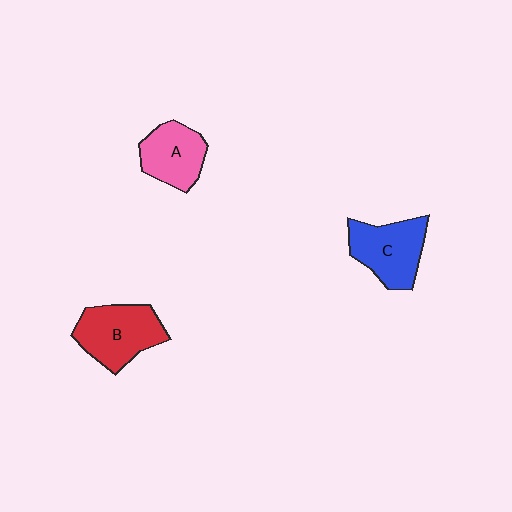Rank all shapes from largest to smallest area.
From largest to smallest: B (red), C (blue), A (pink).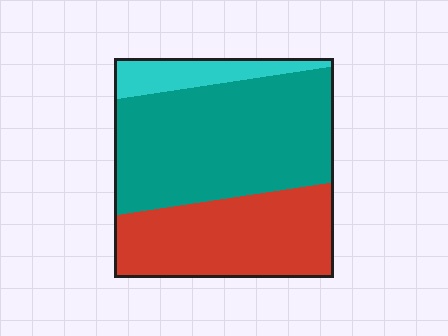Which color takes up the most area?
Teal, at roughly 55%.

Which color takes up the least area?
Cyan, at roughly 10%.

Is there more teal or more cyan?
Teal.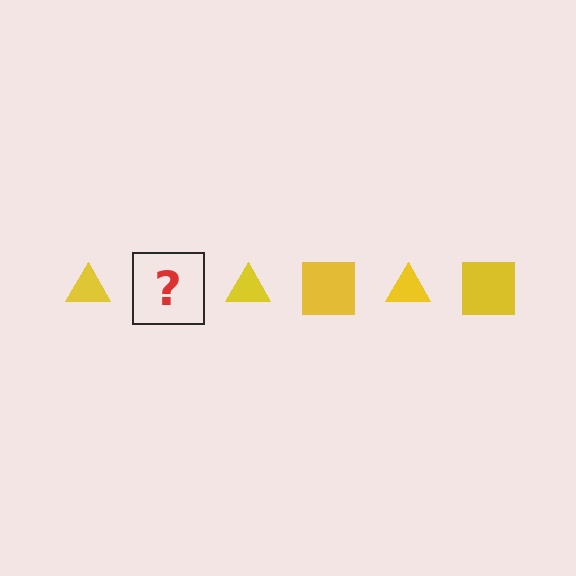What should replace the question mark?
The question mark should be replaced with a yellow square.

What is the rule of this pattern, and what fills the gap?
The rule is that the pattern cycles through triangle, square shapes in yellow. The gap should be filled with a yellow square.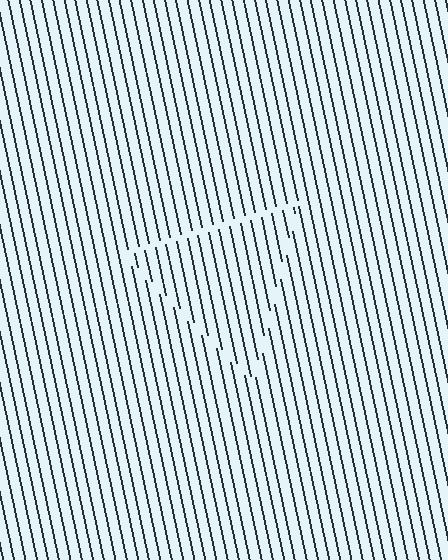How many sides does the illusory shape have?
3 sides — the line-ends trace a triangle.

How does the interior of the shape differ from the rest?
The interior of the shape contains the same grating, shifted by half a period — the contour is defined by the phase discontinuity where line-ends from the inner and outer gratings abut.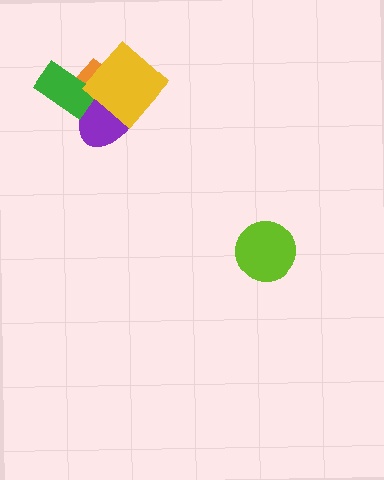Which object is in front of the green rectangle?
The yellow diamond is in front of the green rectangle.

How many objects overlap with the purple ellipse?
3 objects overlap with the purple ellipse.